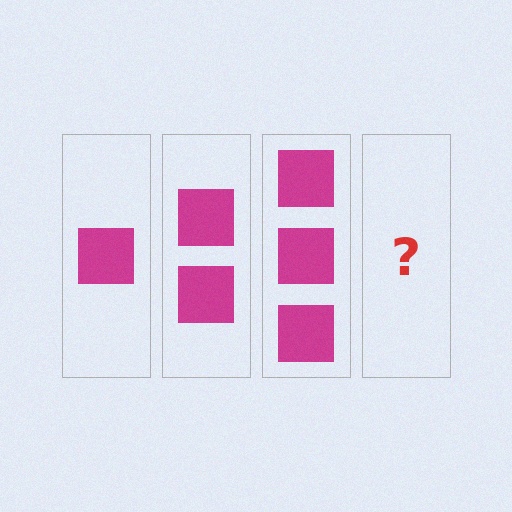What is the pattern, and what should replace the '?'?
The pattern is that each step adds one more square. The '?' should be 4 squares.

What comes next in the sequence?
The next element should be 4 squares.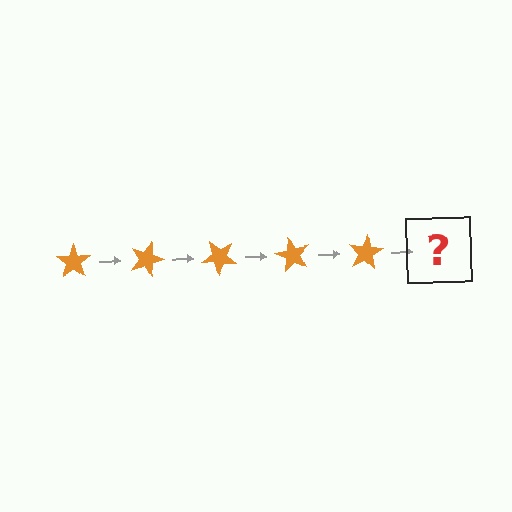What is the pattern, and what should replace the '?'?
The pattern is that the star rotates 20 degrees each step. The '?' should be an orange star rotated 100 degrees.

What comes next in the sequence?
The next element should be an orange star rotated 100 degrees.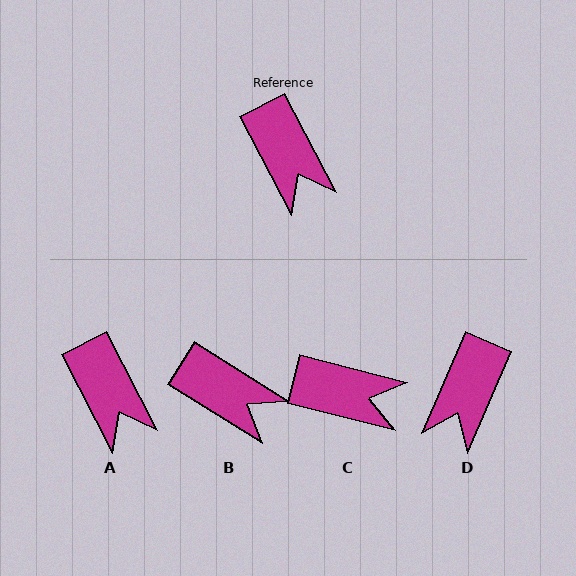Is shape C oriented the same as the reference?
No, it is off by about 48 degrees.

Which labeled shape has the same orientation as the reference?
A.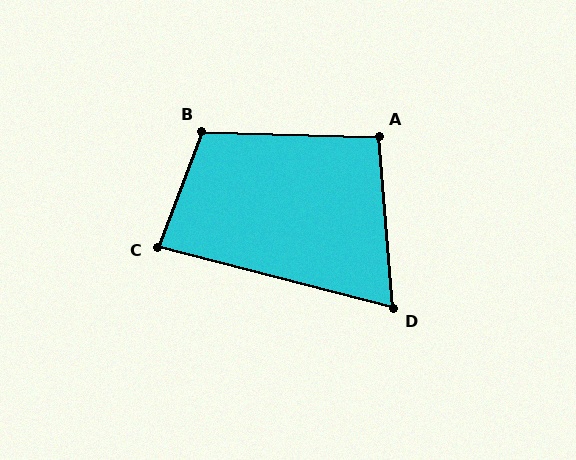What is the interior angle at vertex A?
Approximately 96 degrees (obtuse).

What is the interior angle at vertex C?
Approximately 84 degrees (acute).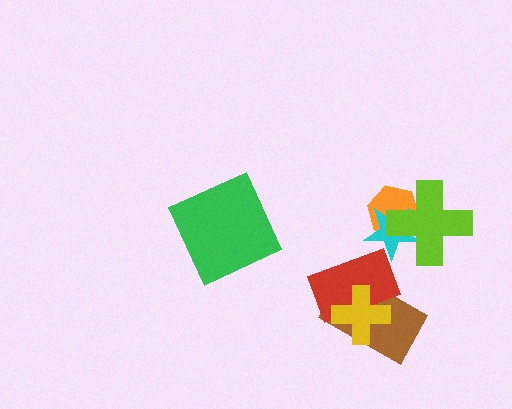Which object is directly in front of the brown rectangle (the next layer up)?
The red rectangle is directly in front of the brown rectangle.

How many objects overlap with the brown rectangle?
2 objects overlap with the brown rectangle.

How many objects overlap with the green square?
0 objects overlap with the green square.